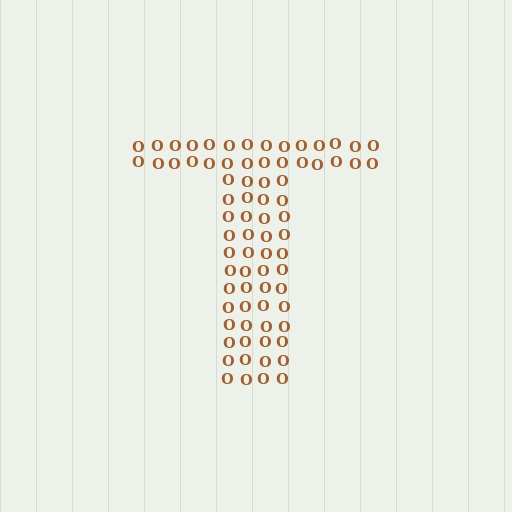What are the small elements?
The small elements are letter O's.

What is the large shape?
The large shape is the letter T.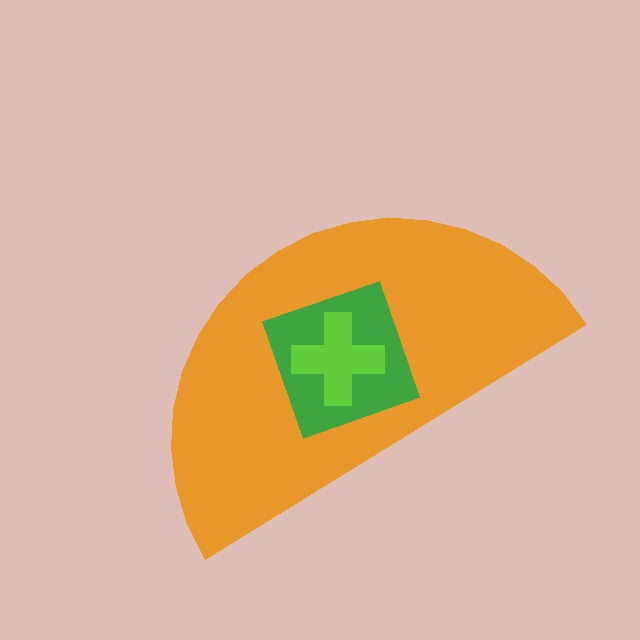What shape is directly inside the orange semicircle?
The green square.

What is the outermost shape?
The orange semicircle.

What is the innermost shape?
The lime cross.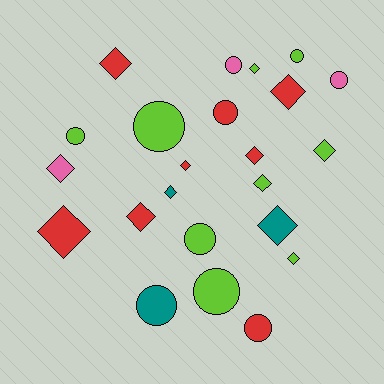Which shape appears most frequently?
Diamond, with 13 objects.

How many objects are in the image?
There are 23 objects.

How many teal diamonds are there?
There are 2 teal diamonds.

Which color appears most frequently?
Lime, with 9 objects.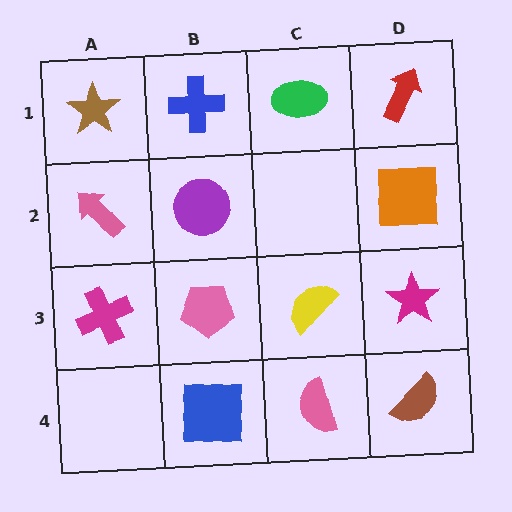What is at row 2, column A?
A pink arrow.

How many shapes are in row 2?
3 shapes.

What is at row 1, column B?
A blue cross.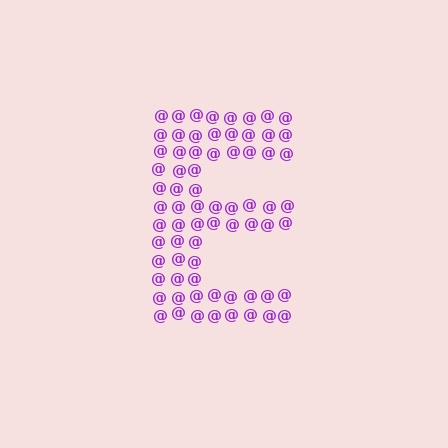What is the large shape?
The large shape is the letter E.